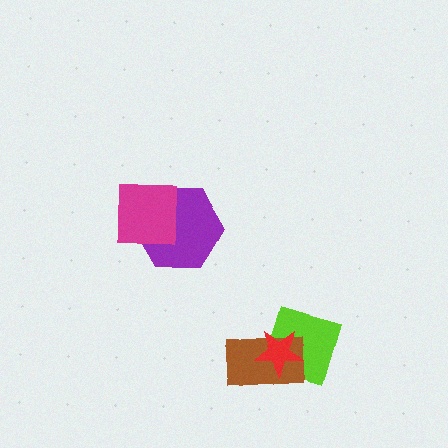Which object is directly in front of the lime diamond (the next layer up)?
The brown rectangle is directly in front of the lime diamond.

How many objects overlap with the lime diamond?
2 objects overlap with the lime diamond.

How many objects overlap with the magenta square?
1 object overlaps with the magenta square.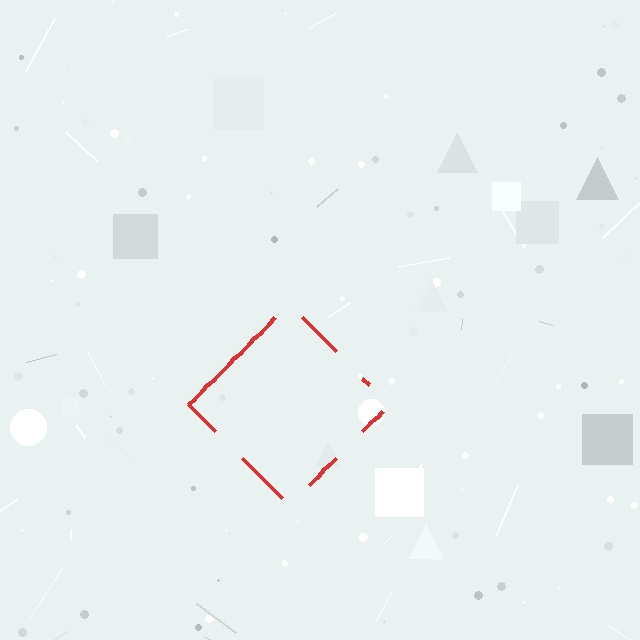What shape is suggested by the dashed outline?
The dashed outline suggests a diamond.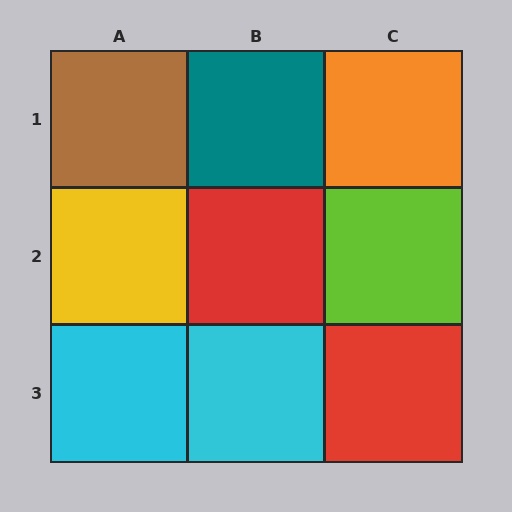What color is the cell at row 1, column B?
Teal.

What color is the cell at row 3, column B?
Cyan.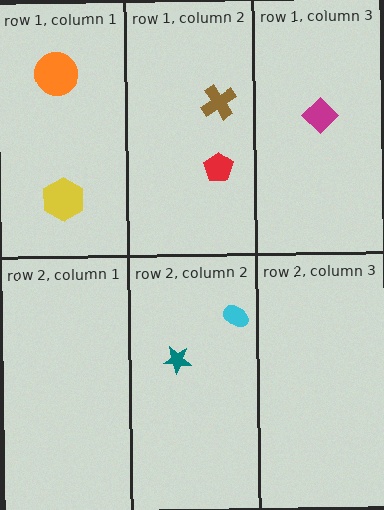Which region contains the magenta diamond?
The row 1, column 3 region.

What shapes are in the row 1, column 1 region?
The yellow hexagon, the orange circle.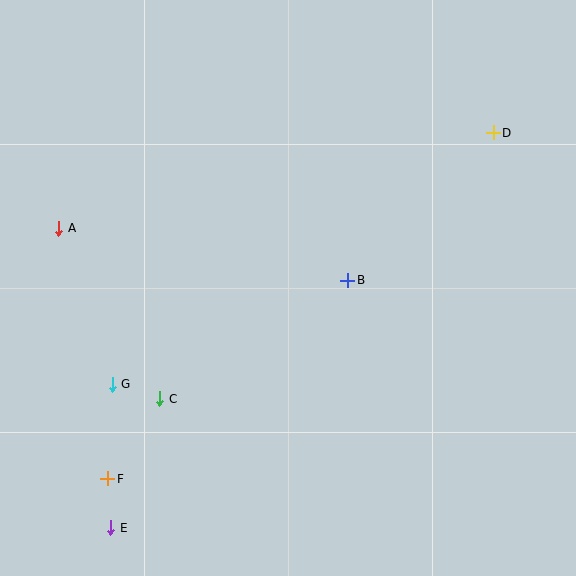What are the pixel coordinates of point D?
Point D is at (493, 133).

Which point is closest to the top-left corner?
Point A is closest to the top-left corner.